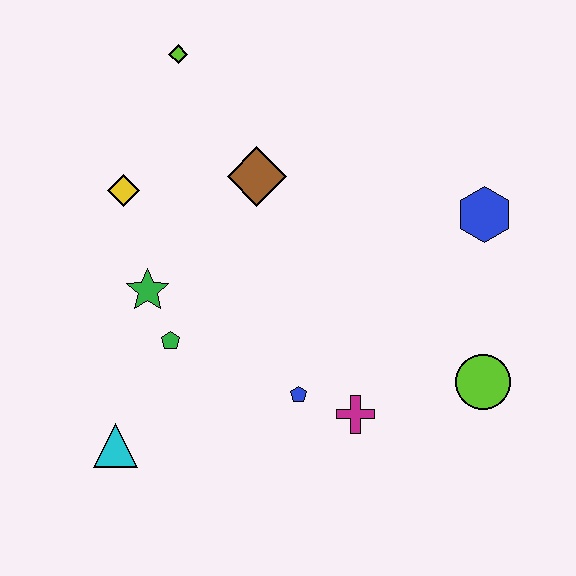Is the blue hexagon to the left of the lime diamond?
No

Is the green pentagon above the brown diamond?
No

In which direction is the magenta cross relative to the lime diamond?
The magenta cross is below the lime diamond.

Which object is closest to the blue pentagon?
The magenta cross is closest to the blue pentagon.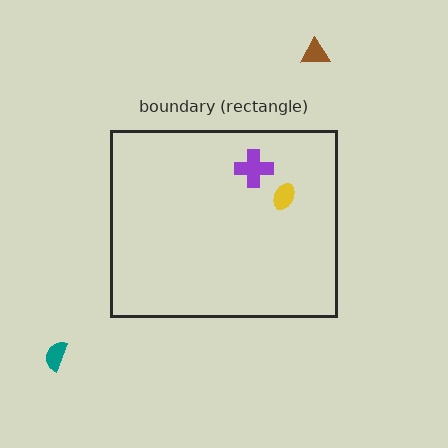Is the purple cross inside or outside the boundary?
Inside.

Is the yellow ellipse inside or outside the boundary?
Inside.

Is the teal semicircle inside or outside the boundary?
Outside.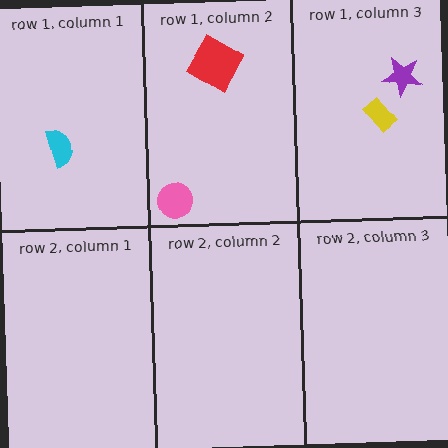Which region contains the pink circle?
The row 1, column 2 region.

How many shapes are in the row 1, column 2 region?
2.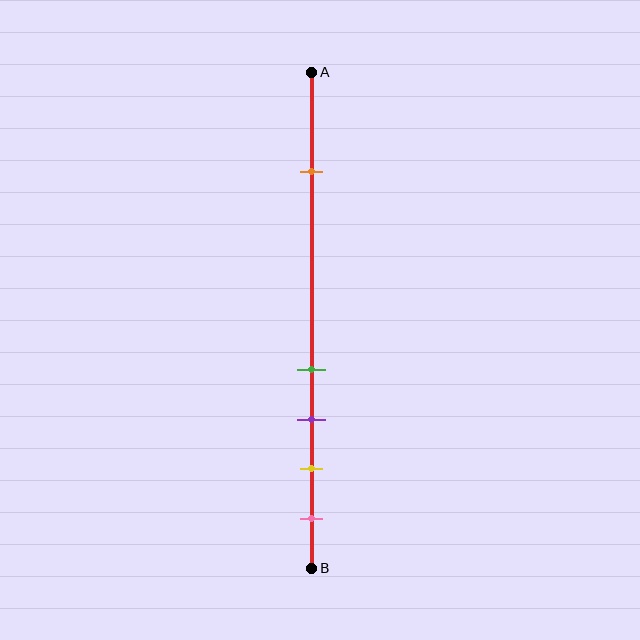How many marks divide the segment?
There are 5 marks dividing the segment.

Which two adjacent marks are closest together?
The green and purple marks are the closest adjacent pair.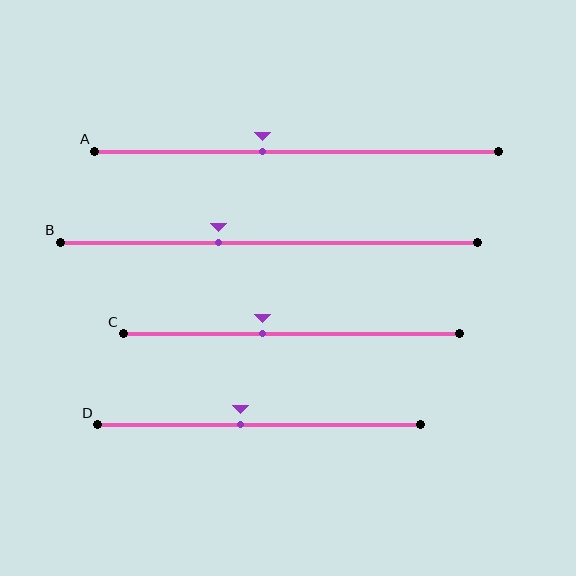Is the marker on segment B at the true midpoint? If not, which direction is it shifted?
No, the marker on segment B is shifted to the left by about 12% of the segment length.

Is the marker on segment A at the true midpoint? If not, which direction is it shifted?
No, the marker on segment A is shifted to the left by about 8% of the segment length.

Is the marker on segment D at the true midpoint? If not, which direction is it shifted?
No, the marker on segment D is shifted to the left by about 6% of the segment length.